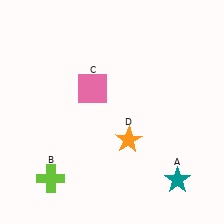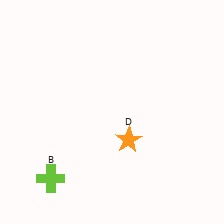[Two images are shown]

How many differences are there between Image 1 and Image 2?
There are 2 differences between the two images.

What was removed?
The teal star (A), the pink square (C) were removed in Image 2.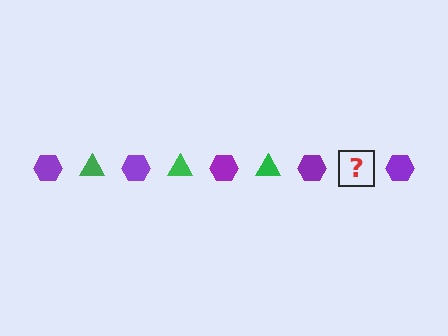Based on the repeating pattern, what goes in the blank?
The blank should be a green triangle.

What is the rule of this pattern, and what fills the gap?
The rule is that the pattern alternates between purple hexagon and green triangle. The gap should be filled with a green triangle.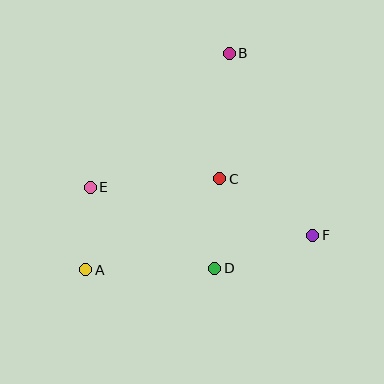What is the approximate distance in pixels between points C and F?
The distance between C and F is approximately 109 pixels.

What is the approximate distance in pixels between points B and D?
The distance between B and D is approximately 216 pixels.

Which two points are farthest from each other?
Points A and B are farthest from each other.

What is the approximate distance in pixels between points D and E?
The distance between D and E is approximately 149 pixels.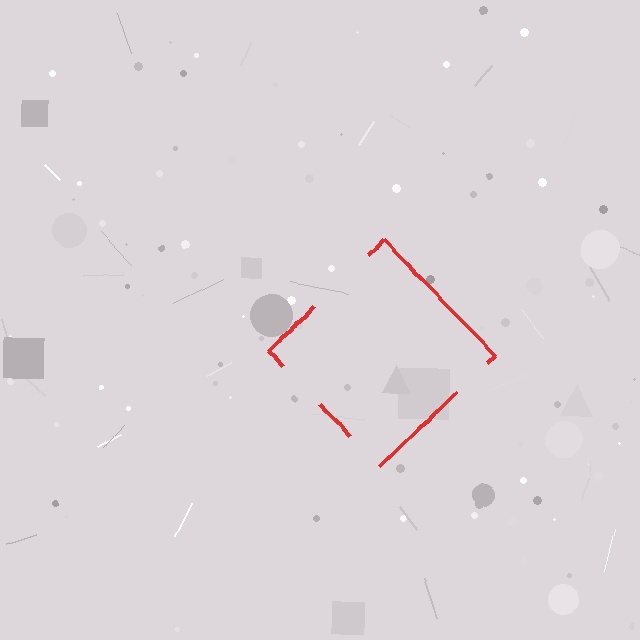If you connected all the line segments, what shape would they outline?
They would outline a diamond.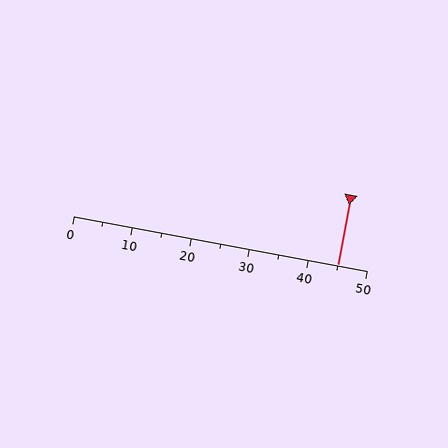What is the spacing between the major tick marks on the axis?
The major ticks are spaced 10 apart.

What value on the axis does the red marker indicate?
The marker indicates approximately 45.